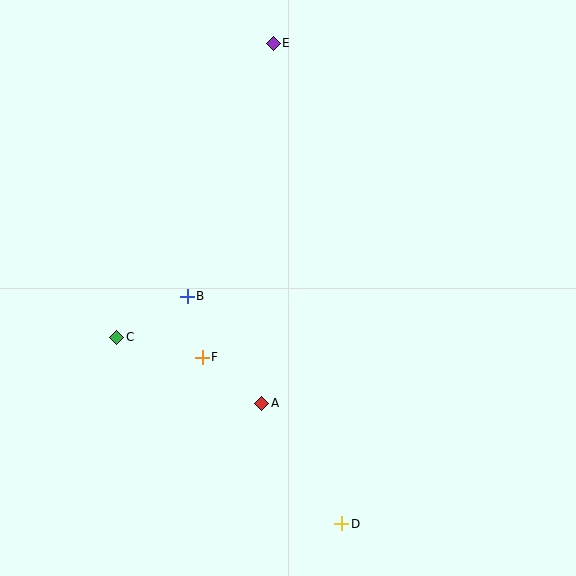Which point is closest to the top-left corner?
Point E is closest to the top-left corner.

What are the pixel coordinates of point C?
Point C is at (117, 337).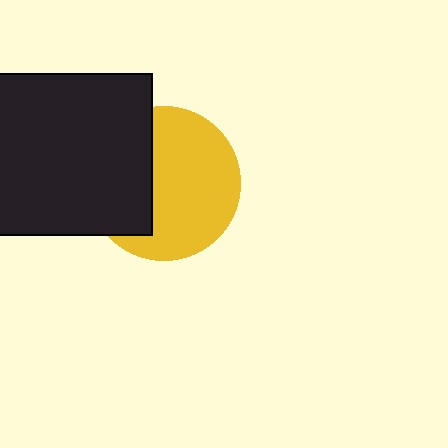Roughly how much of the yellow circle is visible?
About half of it is visible (roughly 63%).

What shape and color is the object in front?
The object in front is a black square.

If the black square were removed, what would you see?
You would see the complete yellow circle.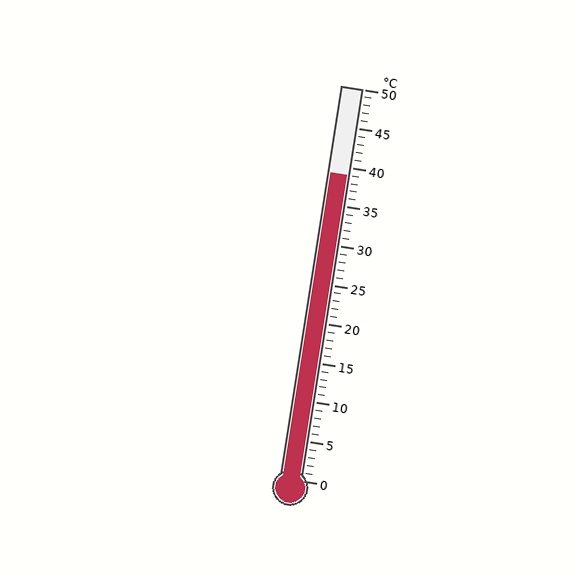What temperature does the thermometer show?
The thermometer shows approximately 39°C.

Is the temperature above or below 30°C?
The temperature is above 30°C.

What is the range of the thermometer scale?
The thermometer scale ranges from 0°C to 50°C.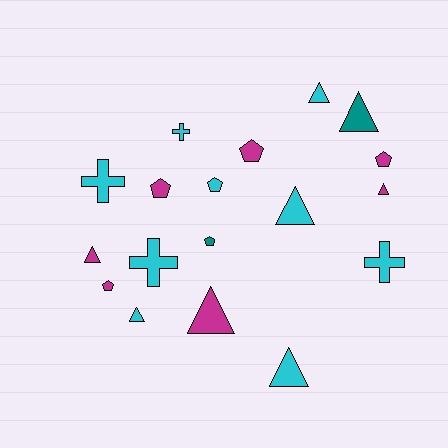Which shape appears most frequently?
Triangle, with 8 objects.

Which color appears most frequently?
Cyan, with 9 objects.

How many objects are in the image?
There are 18 objects.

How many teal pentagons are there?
There is 1 teal pentagon.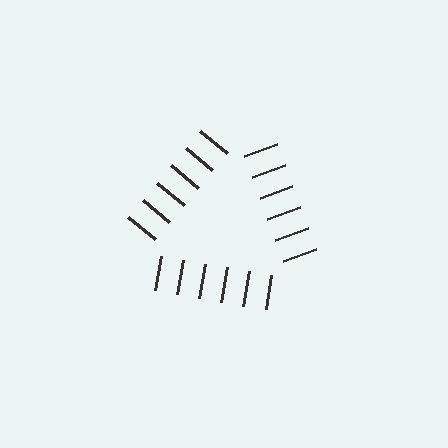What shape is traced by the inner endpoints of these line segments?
An illusory triangle — the line segments terminate on its edges but no continuous stroke is drawn.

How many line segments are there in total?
18 — 6 along each of the 3 edges.